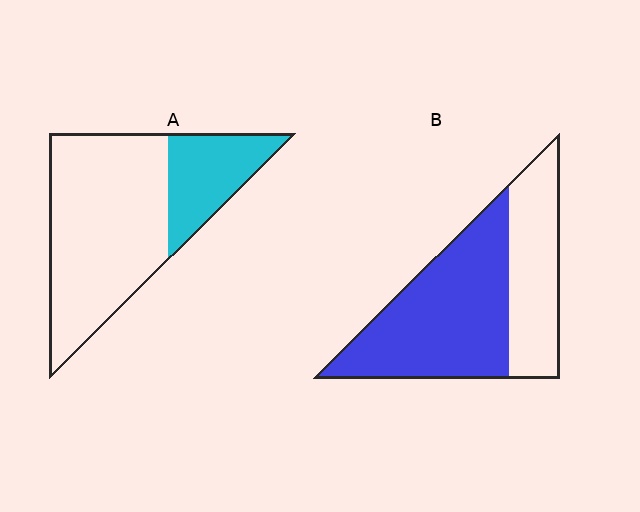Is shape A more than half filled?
No.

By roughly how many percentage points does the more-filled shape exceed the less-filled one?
By roughly 35 percentage points (B over A).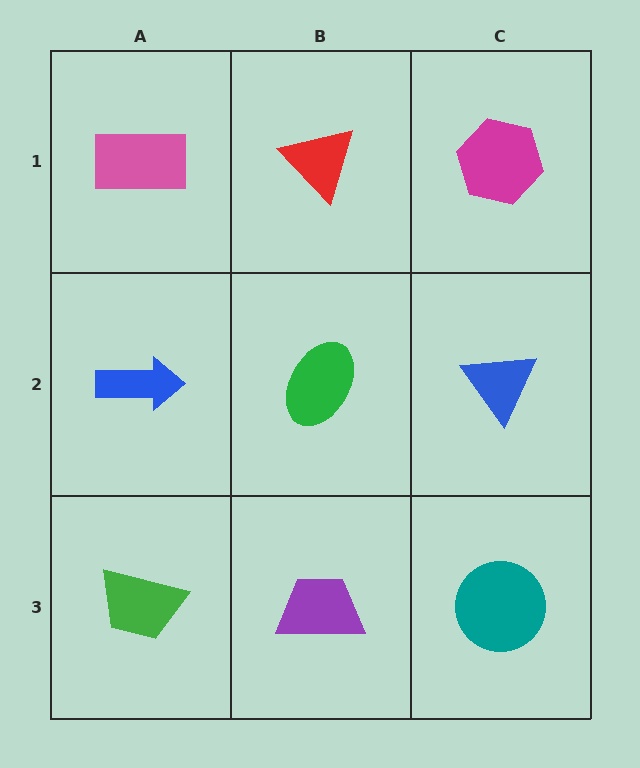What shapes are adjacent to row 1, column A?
A blue arrow (row 2, column A), a red triangle (row 1, column B).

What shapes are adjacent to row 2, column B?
A red triangle (row 1, column B), a purple trapezoid (row 3, column B), a blue arrow (row 2, column A), a blue triangle (row 2, column C).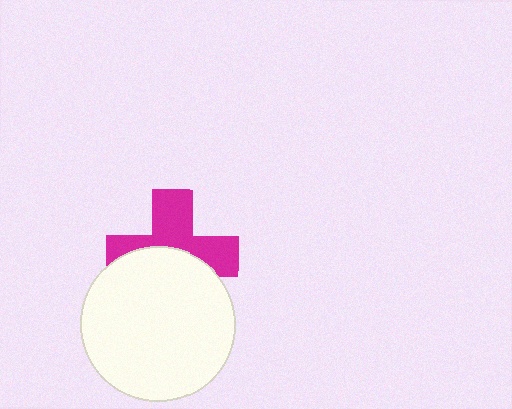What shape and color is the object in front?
The object in front is a white circle.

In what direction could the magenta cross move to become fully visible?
The magenta cross could move up. That would shift it out from behind the white circle entirely.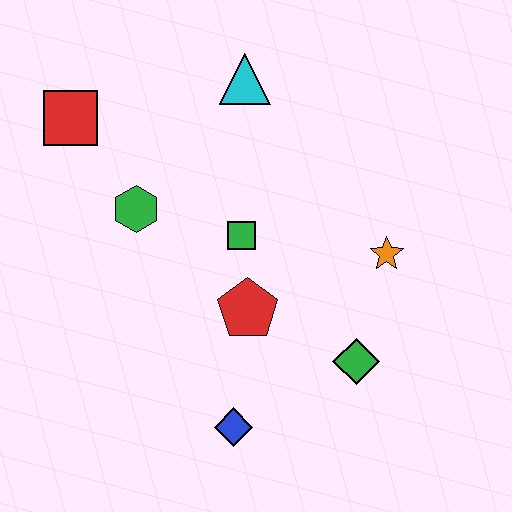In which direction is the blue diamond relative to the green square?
The blue diamond is below the green square.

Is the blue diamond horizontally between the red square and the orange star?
Yes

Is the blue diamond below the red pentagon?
Yes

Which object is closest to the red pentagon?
The green square is closest to the red pentagon.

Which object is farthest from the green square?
The red square is farthest from the green square.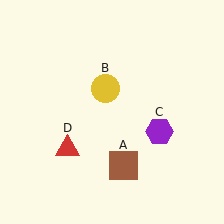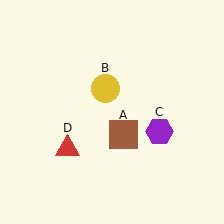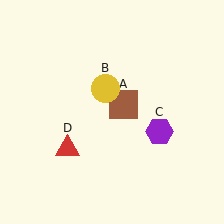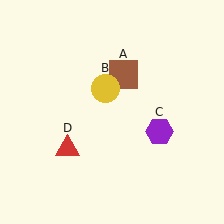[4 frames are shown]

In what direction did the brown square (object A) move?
The brown square (object A) moved up.